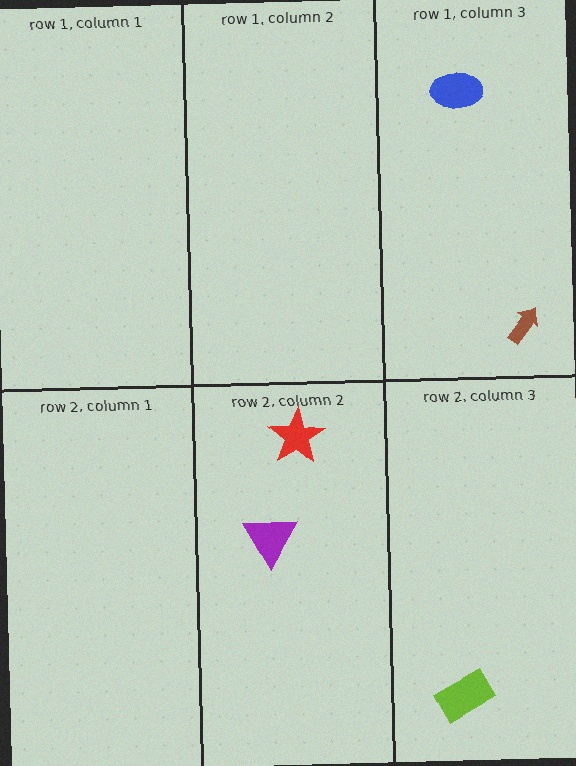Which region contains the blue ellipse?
The row 1, column 3 region.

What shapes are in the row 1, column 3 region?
The blue ellipse, the brown arrow.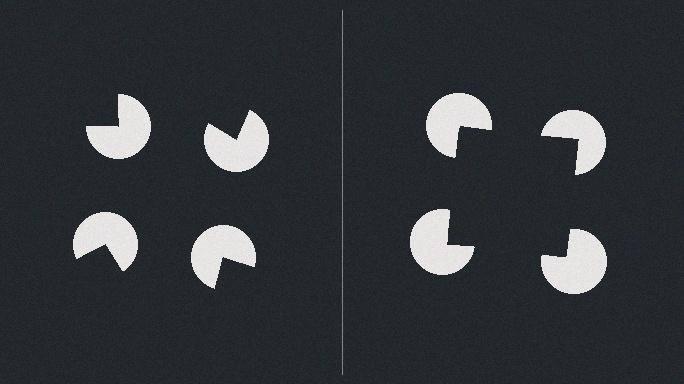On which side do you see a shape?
An illusory square appears on the right side. On the left side the wedge cuts are rotated, so no coherent shape forms.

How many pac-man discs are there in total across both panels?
8 — 4 on each side.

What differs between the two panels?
The pac-man discs are positioned identically on both sides; only the wedge orientations differ. On the right they align to a square; on the left they are misaligned.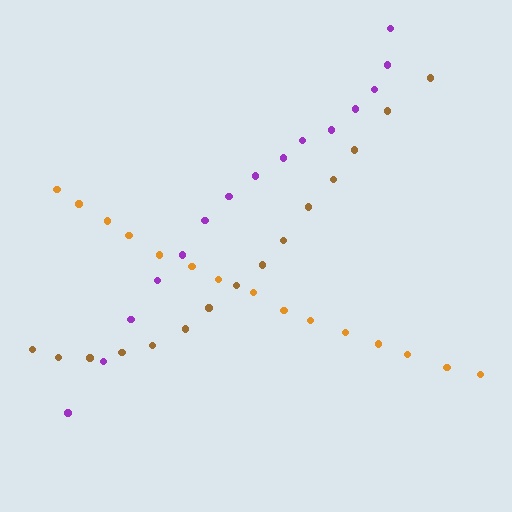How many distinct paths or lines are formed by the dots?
There are 3 distinct paths.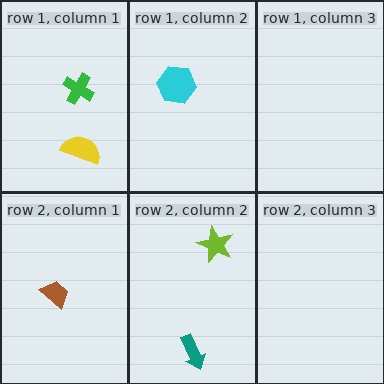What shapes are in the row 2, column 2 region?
The teal arrow, the lime star.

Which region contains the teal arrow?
The row 2, column 2 region.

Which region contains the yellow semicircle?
The row 1, column 1 region.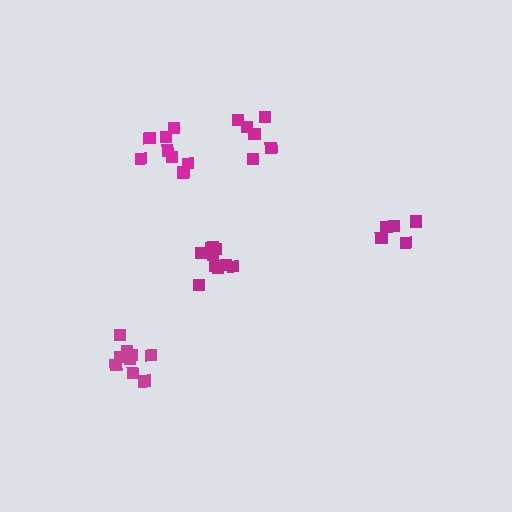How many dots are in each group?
Group 1: 9 dots, Group 2: 6 dots, Group 3: 10 dots, Group 4: 5 dots, Group 5: 8 dots (38 total).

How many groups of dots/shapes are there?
There are 5 groups.